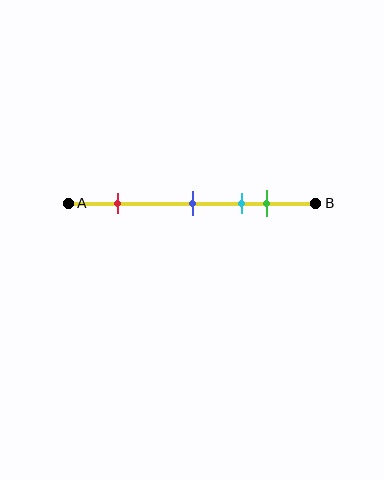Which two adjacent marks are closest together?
The cyan and green marks are the closest adjacent pair.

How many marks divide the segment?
There are 4 marks dividing the segment.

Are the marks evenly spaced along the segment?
No, the marks are not evenly spaced.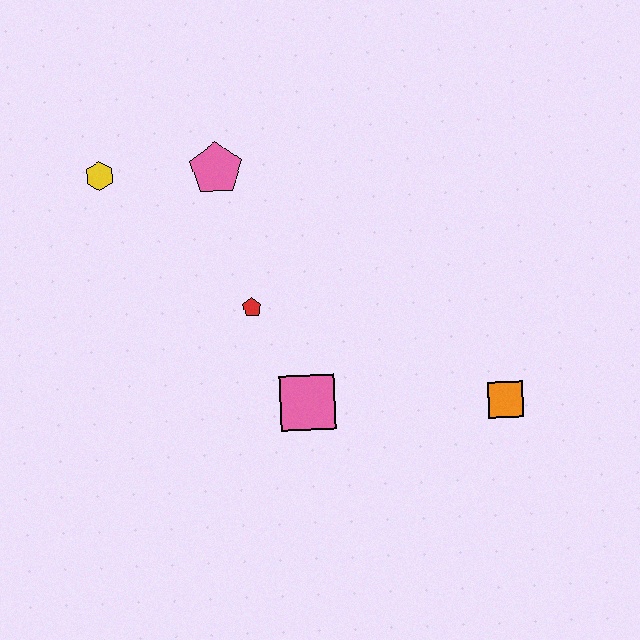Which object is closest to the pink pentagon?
The yellow hexagon is closest to the pink pentagon.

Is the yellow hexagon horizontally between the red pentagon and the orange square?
No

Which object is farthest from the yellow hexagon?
The orange square is farthest from the yellow hexagon.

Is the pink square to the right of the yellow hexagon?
Yes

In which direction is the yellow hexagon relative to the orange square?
The yellow hexagon is to the left of the orange square.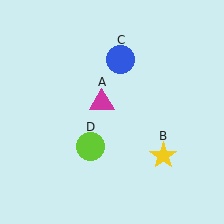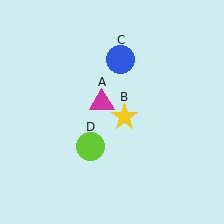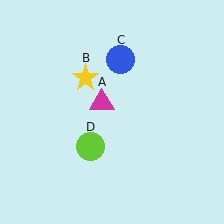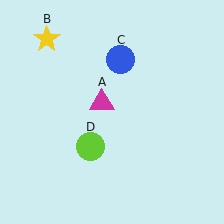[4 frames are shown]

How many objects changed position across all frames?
1 object changed position: yellow star (object B).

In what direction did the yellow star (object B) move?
The yellow star (object B) moved up and to the left.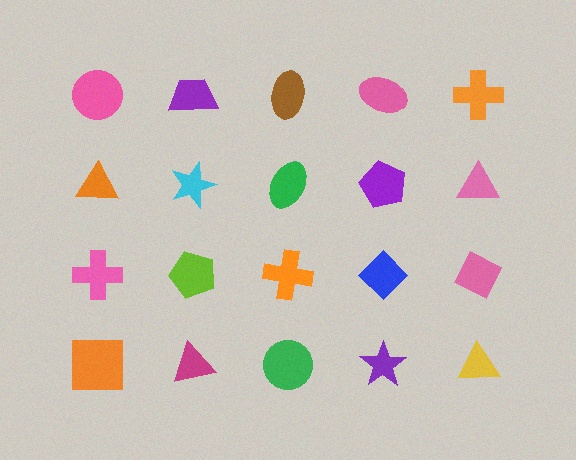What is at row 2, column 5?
A pink triangle.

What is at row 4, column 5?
A yellow triangle.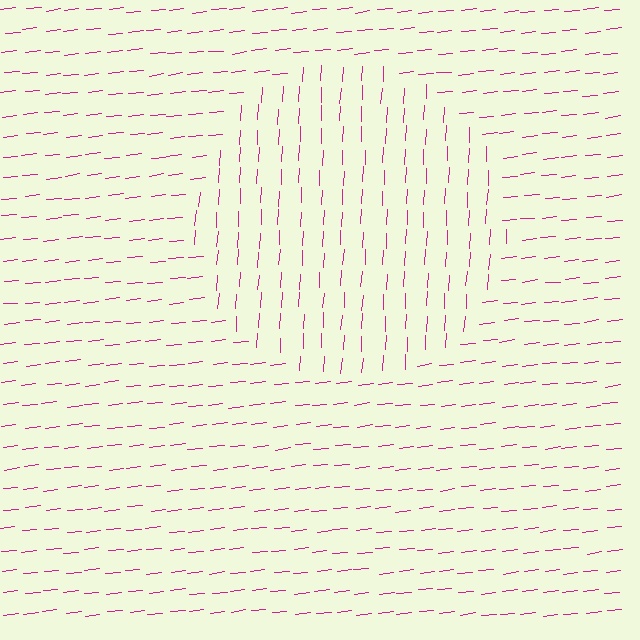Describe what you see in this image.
The image is filled with small magenta line segments. A circle region in the image has lines oriented differently from the surrounding lines, creating a visible texture boundary.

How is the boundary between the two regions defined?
The boundary is defined purely by a change in line orientation (approximately 81 degrees difference). All lines are the same color and thickness.